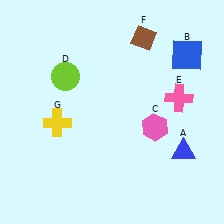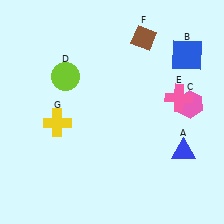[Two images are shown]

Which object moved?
The pink hexagon (C) moved right.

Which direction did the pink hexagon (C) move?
The pink hexagon (C) moved right.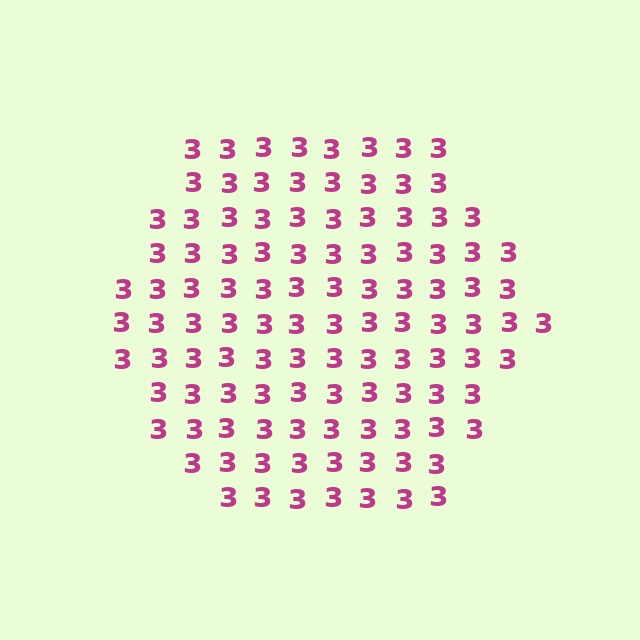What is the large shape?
The large shape is a hexagon.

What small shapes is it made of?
It is made of small digit 3's.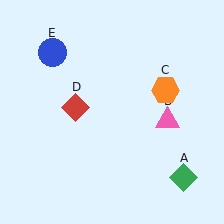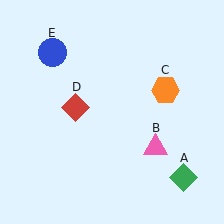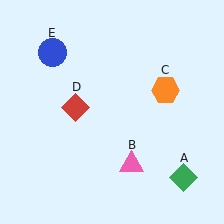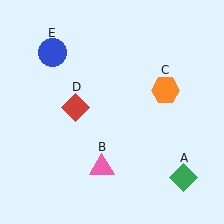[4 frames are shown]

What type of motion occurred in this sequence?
The pink triangle (object B) rotated clockwise around the center of the scene.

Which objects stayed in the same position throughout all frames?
Green diamond (object A) and orange hexagon (object C) and red diamond (object D) and blue circle (object E) remained stationary.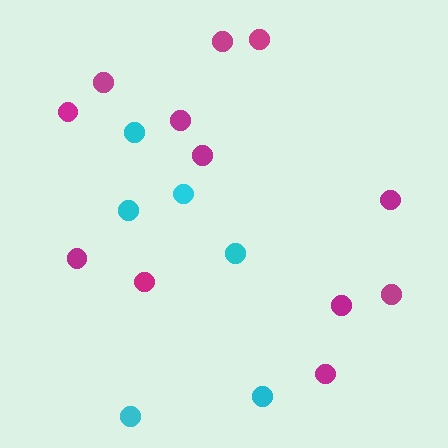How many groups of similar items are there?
There are 2 groups: one group of cyan circles (6) and one group of magenta circles (12).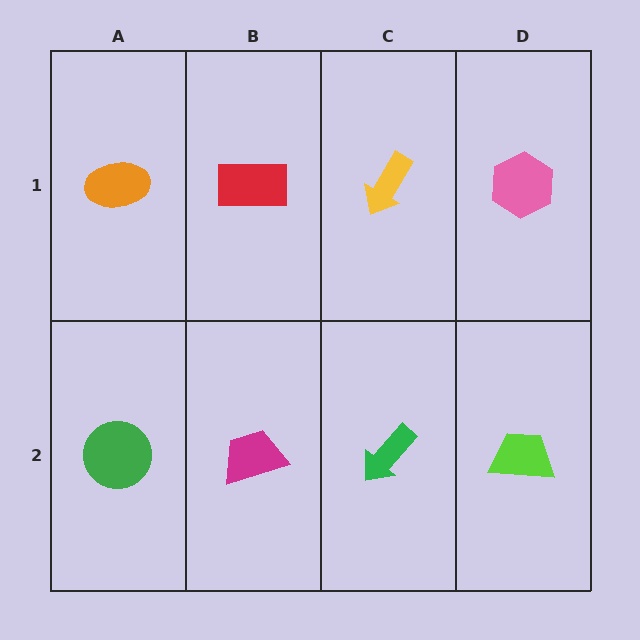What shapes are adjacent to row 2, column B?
A red rectangle (row 1, column B), a green circle (row 2, column A), a green arrow (row 2, column C).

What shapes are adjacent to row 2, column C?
A yellow arrow (row 1, column C), a magenta trapezoid (row 2, column B), a lime trapezoid (row 2, column D).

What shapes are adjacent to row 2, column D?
A pink hexagon (row 1, column D), a green arrow (row 2, column C).